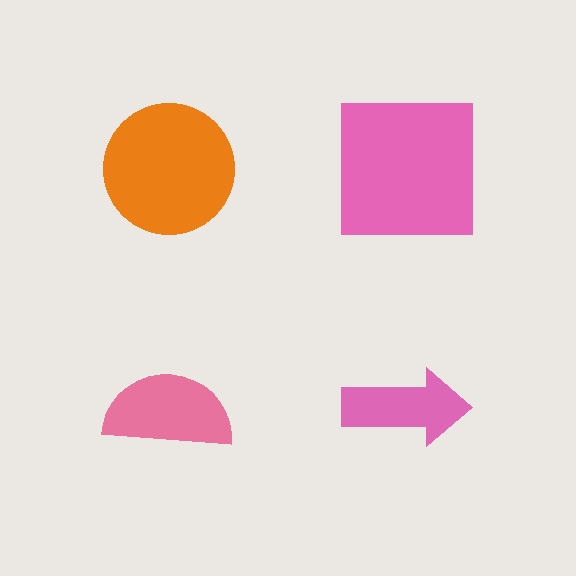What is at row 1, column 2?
A pink square.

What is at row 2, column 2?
A pink arrow.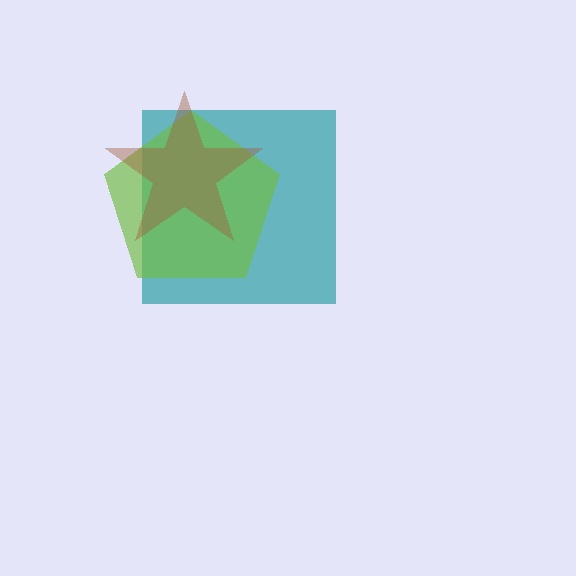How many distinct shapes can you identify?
There are 3 distinct shapes: a teal square, a lime pentagon, a brown star.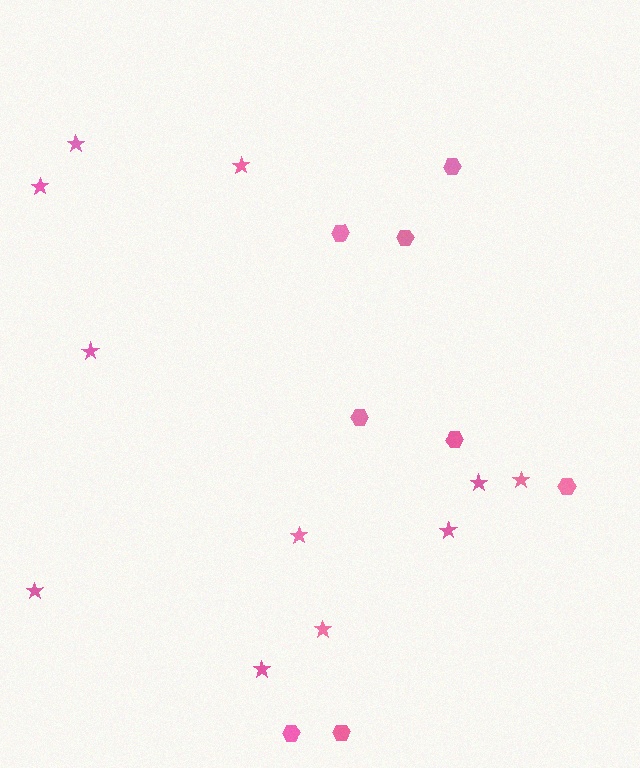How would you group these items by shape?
There are 2 groups: one group of hexagons (8) and one group of stars (11).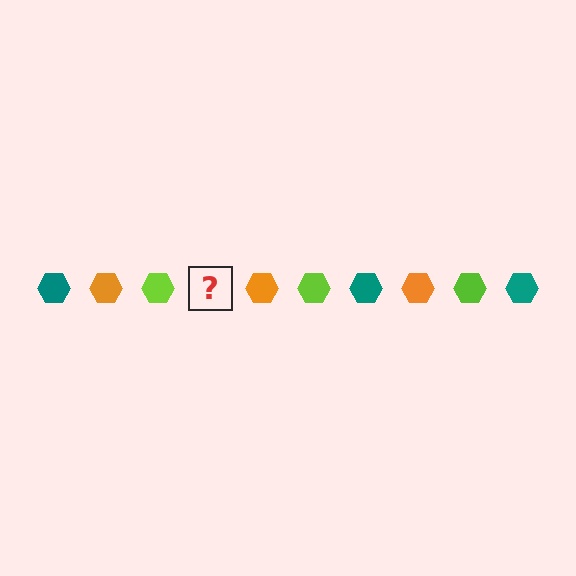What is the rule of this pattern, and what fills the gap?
The rule is that the pattern cycles through teal, orange, lime hexagons. The gap should be filled with a teal hexagon.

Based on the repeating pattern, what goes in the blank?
The blank should be a teal hexagon.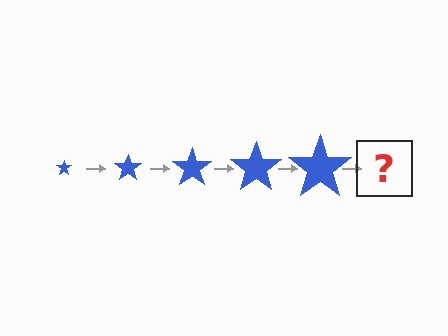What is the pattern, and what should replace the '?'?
The pattern is that the star gets progressively larger each step. The '?' should be a blue star, larger than the previous one.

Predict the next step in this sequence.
The next step is a blue star, larger than the previous one.